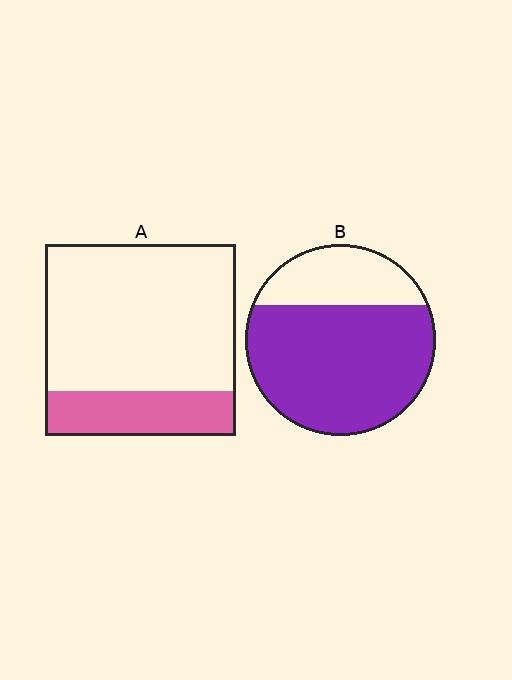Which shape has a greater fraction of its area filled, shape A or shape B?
Shape B.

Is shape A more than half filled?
No.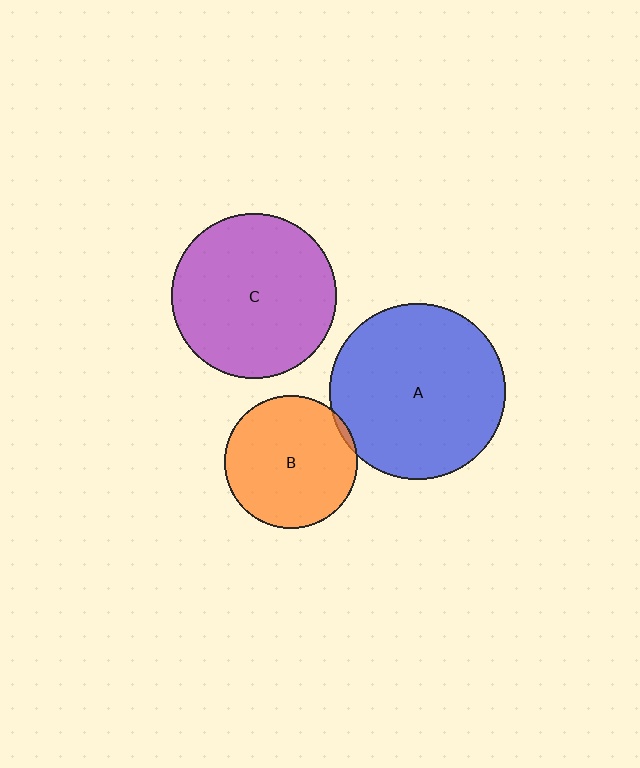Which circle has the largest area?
Circle A (blue).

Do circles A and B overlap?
Yes.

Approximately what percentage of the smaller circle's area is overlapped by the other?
Approximately 5%.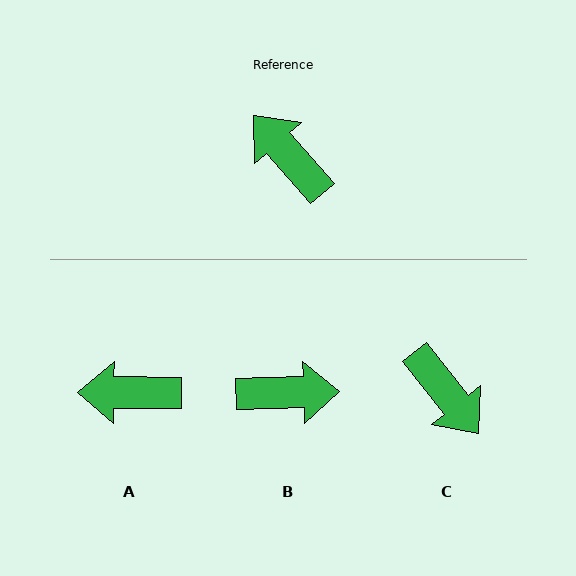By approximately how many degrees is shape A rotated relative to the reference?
Approximately 48 degrees counter-clockwise.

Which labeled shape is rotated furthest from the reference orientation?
C, about 177 degrees away.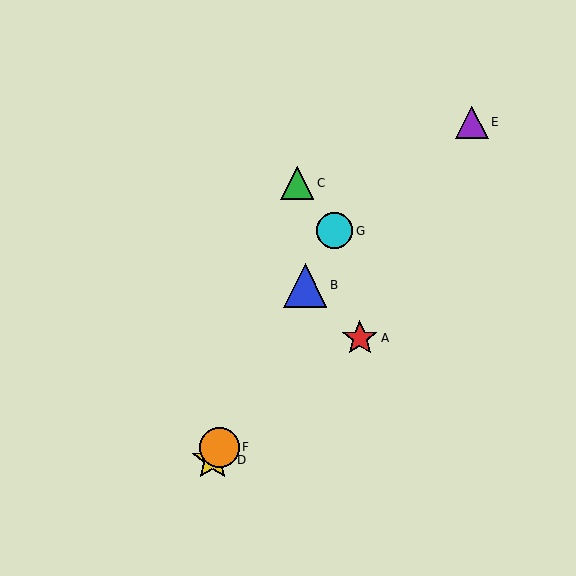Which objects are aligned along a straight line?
Objects B, D, F, G are aligned along a straight line.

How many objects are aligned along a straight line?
4 objects (B, D, F, G) are aligned along a straight line.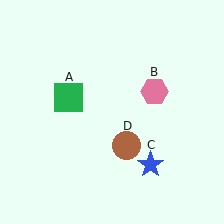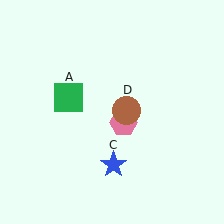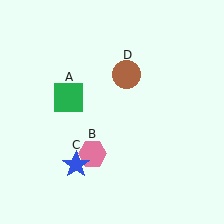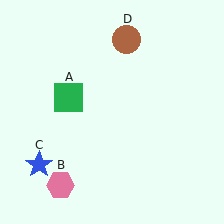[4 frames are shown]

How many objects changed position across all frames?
3 objects changed position: pink hexagon (object B), blue star (object C), brown circle (object D).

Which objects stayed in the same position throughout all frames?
Green square (object A) remained stationary.